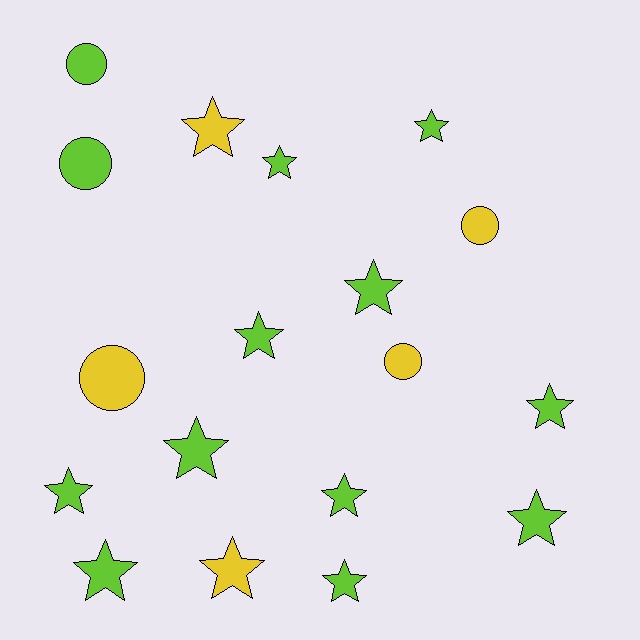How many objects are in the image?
There are 18 objects.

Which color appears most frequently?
Lime, with 13 objects.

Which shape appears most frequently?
Star, with 13 objects.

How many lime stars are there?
There are 11 lime stars.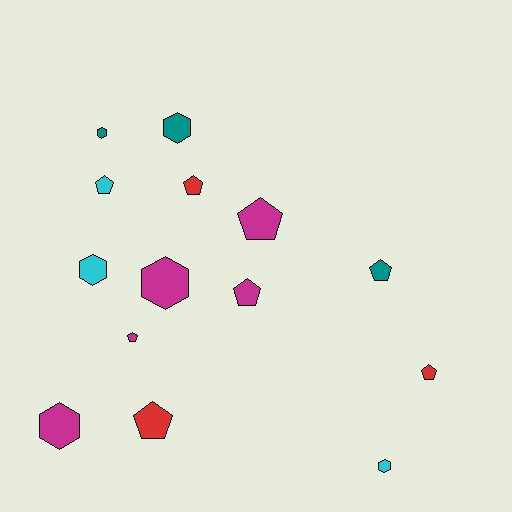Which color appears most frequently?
Magenta, with 5 objects.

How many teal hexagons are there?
There are 2 teal hexagons.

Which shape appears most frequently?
Pentagon, with 8 objects.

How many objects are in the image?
There are 14 objects.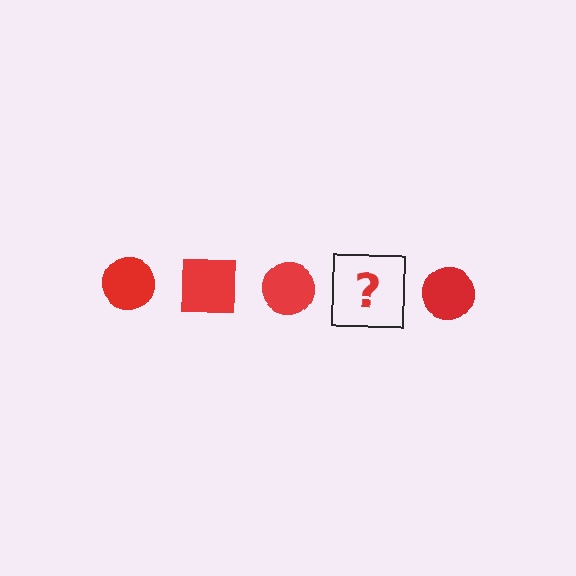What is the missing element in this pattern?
The missing element is a red square.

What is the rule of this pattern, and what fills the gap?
The rule is that the pattern cycles through circle, square shapes in red. The gap should be filled with a red square.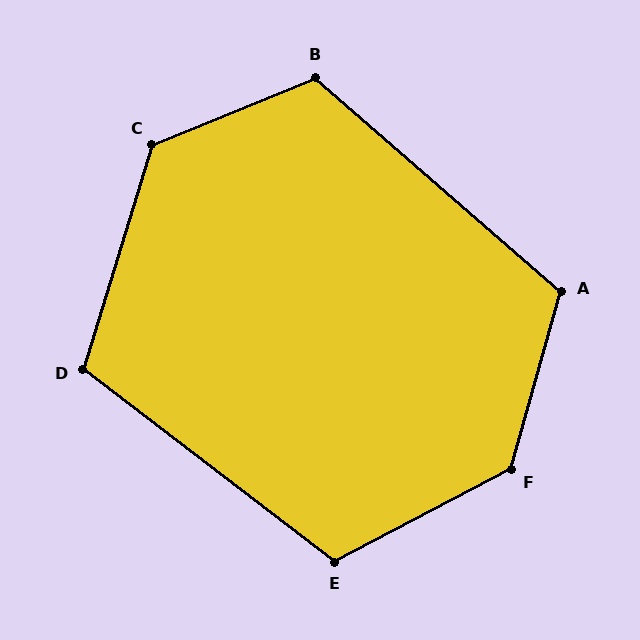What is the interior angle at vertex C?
Approximately 130 degrees (obtuse).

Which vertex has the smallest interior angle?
D, at approximately 110 degrees.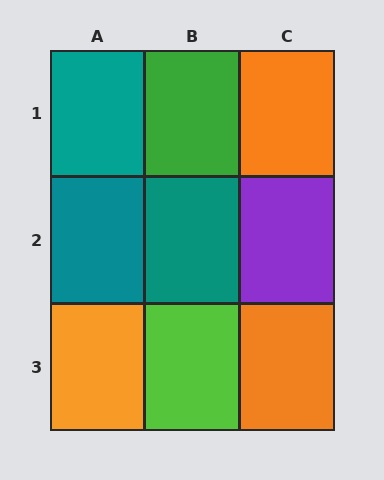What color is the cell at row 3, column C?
Orange.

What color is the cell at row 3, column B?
Lime.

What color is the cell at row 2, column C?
Purple.